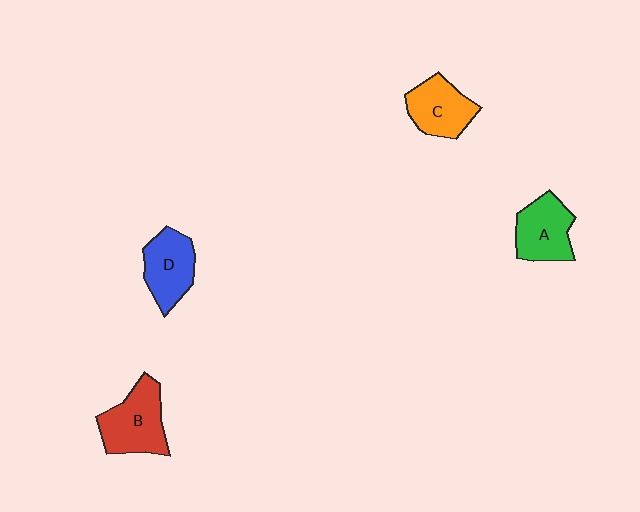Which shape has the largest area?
Shape B (red).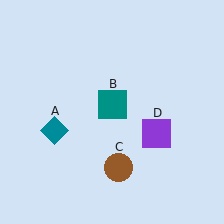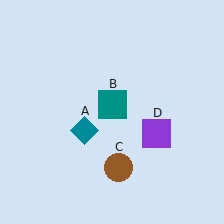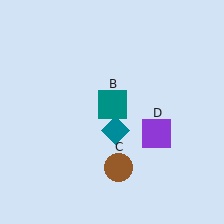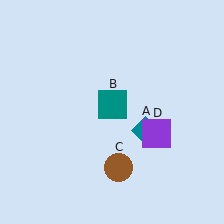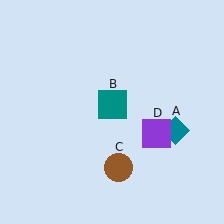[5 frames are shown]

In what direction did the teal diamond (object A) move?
The teal diamond (object A) moved right.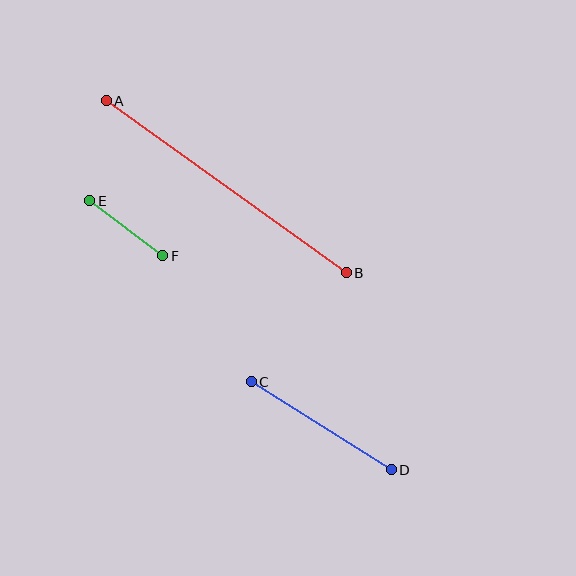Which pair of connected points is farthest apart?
Points A and B are farthest apart.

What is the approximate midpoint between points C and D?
The midpoint is at approximately (321, 426) pixels.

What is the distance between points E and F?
The distance is approximately 91 pixels.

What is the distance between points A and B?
The distance is approximately 295 pixels.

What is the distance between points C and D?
The distance is approximately 166 pixels.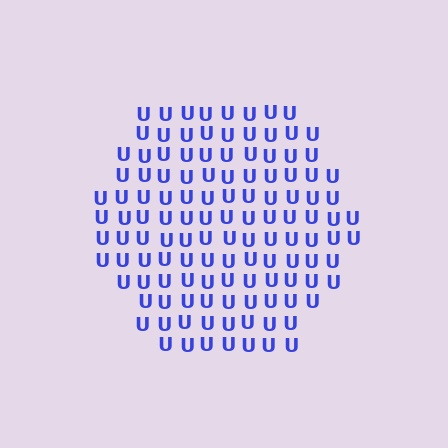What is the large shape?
The large shape is a hexagon.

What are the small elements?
The small elements are letter U's.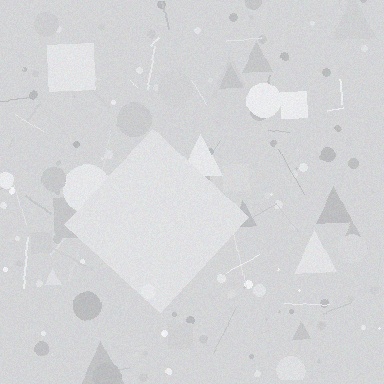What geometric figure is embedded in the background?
A diamond is embedded in the background.